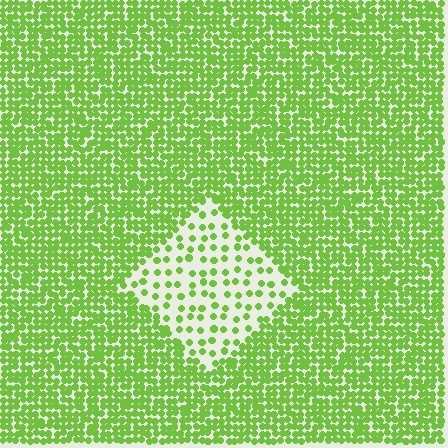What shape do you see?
I see a diamond.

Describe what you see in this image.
The image contains small lime elements arranged at two different densities. A diamond-shaped region is visible where the elements are less densely packed than the surrounding area.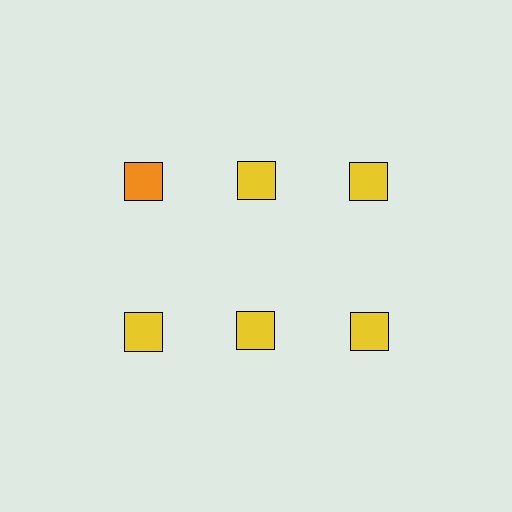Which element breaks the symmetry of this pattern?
The orange square in the top row, leftmost column breaks the symmetry. All other shapes are yellow squares.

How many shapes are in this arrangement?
There are 6 shapes arranged in a grid pattern.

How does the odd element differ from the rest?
It has a different color: orange instead of yellow.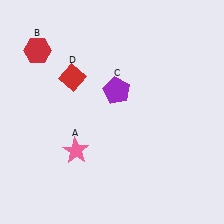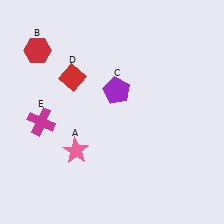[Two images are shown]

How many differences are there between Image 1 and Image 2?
There is 1 difference between the two images.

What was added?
A magenta cross (E) was added in Image 2.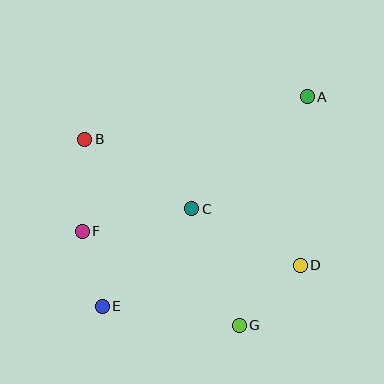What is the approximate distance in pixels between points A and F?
The distance between A and F is approximately 262 pixels.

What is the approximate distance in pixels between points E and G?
The distance between E and G is approximately 138 pixels.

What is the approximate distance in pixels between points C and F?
The distance between C and F is approximately 112 pixels.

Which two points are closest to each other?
Points E and F are closest to each other.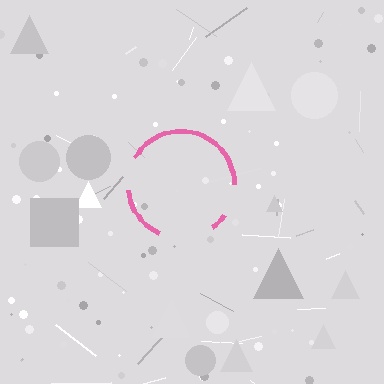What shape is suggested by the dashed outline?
The dashed outline suggests a circle.